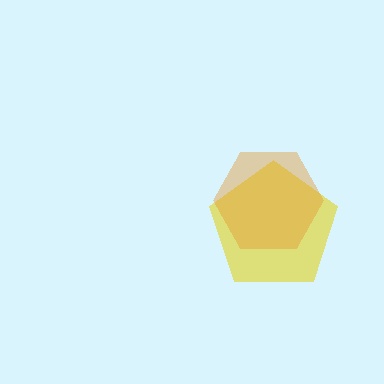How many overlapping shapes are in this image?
There are 2 overlapping shapes in the image.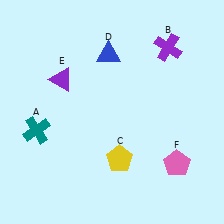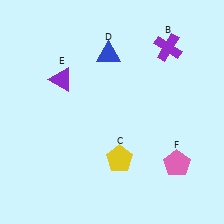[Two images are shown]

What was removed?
The teal cross (A) was removed in Image 2.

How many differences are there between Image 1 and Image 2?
There is 1 difference between the two images.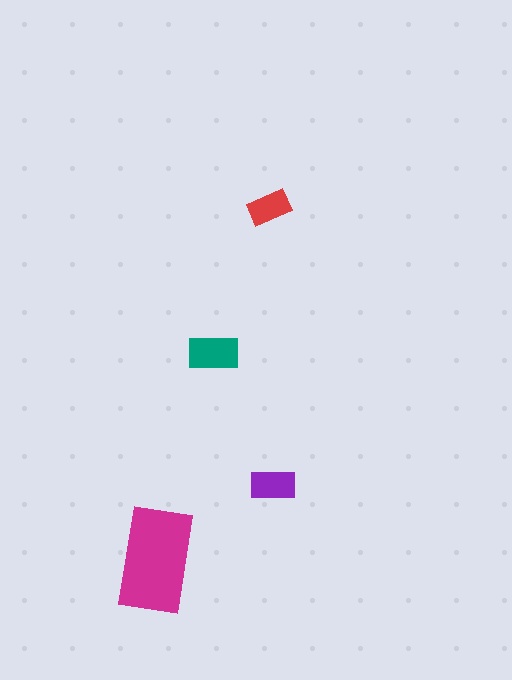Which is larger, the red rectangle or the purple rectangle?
The purple one.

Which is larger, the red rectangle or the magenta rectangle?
The magenta one.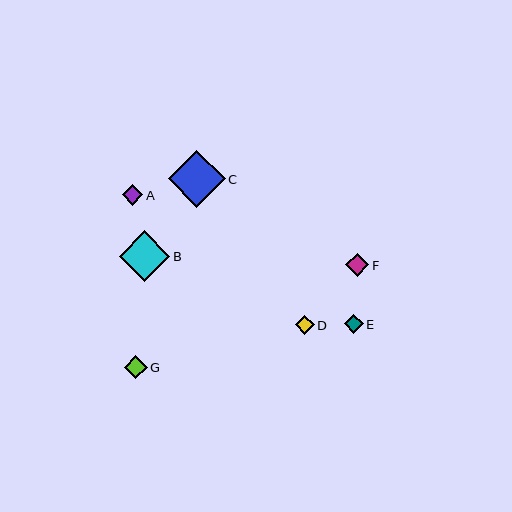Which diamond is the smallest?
Diamond D is the smallest with a size of approximately 19 pixels.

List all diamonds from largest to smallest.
From largest to smallest: C, B, F, G, A, E, D.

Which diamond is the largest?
Diamond C is the largest with a size of approximately 57 pixels.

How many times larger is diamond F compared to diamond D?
Diamond F is approximately 1.2 times the size of diamond D.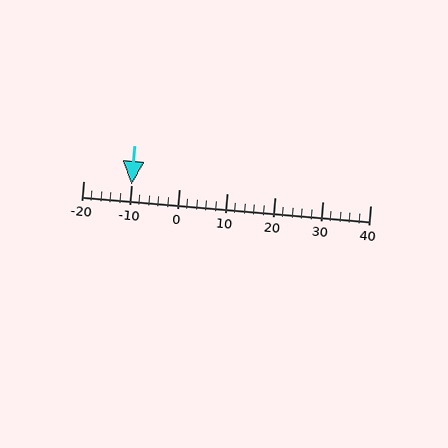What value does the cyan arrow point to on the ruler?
The cyan arrow points to approximately -10.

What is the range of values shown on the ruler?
The ruler shows values from -20 to 40.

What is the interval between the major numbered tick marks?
The major tick marks are spaced 10 units apart.